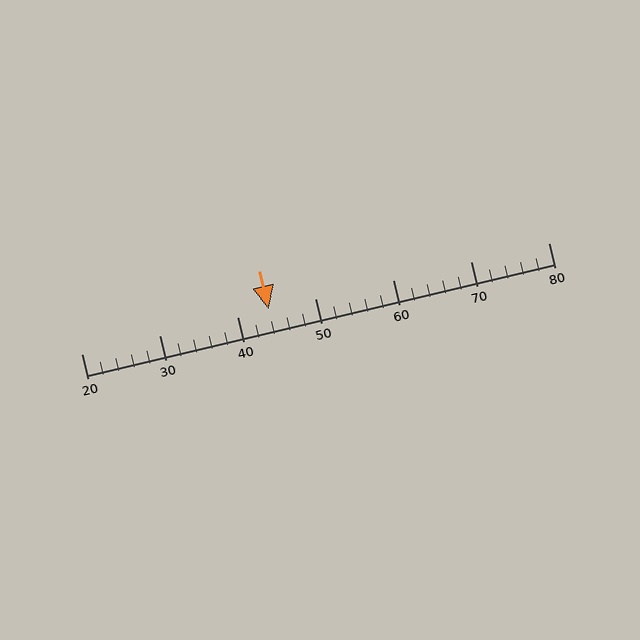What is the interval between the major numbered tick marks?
The major tick marks are spaced 10 units apart.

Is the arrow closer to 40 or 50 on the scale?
The arrow is closer to 40.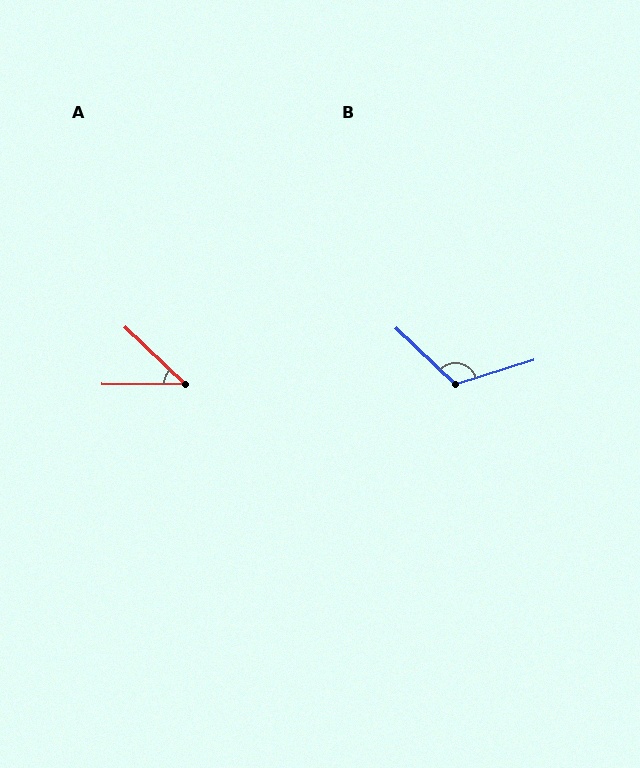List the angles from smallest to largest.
A (44°), B (119°).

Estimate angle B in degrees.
Approximately 119 degrees.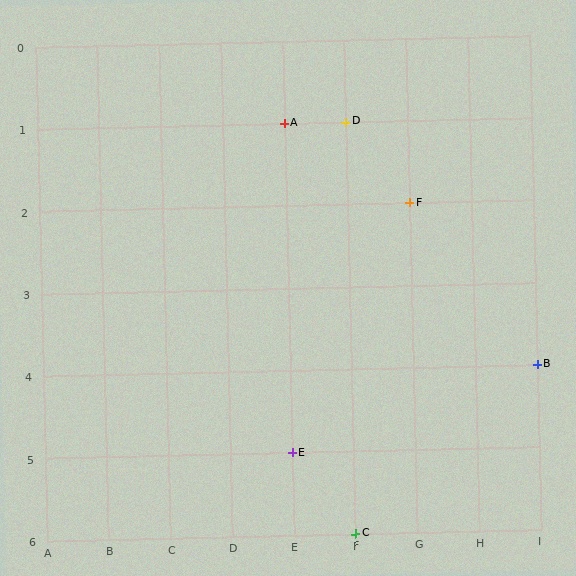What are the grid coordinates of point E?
Point E is at grid coordinates (E, 5).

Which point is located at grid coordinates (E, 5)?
Point E is at (E, 5).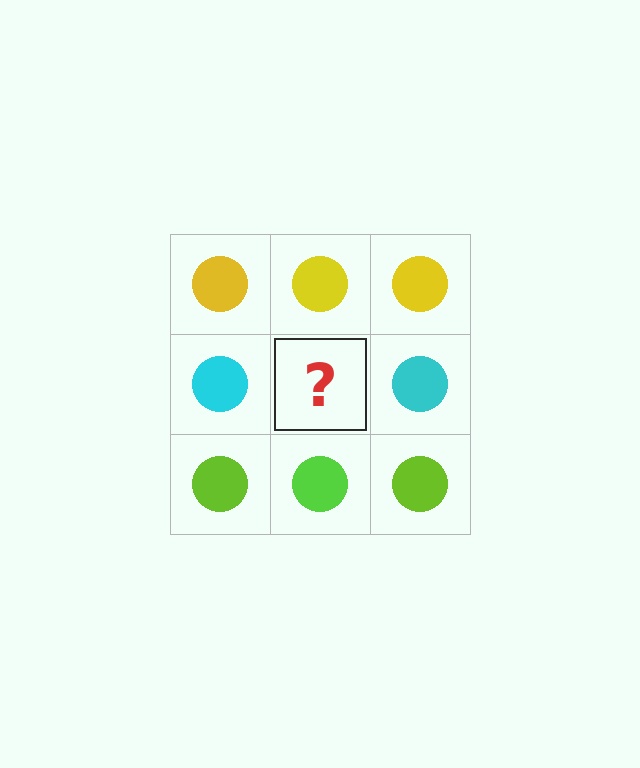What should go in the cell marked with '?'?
The missing cell should contain a cyan circle.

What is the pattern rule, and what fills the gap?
The rule is that each row has a consistent color. The gap should be filled with a cyan circle.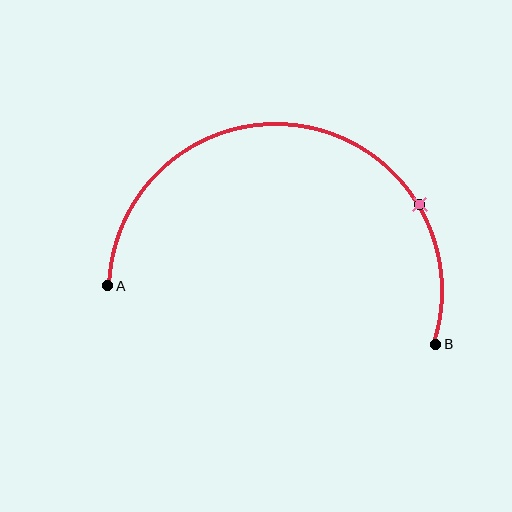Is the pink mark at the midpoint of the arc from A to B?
No. The pink mark lies on the arc but is closer to endpoint B. The arc midpoint would be at the point on the curve equidistant along the arc from both A and B.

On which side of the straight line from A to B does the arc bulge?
The arc bulges above the straight line connecting A and B.